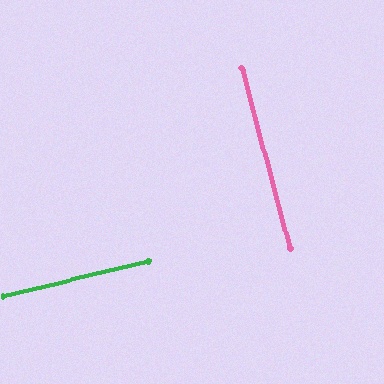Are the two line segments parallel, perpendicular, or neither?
Perpendicular — they meet at approximately 89°.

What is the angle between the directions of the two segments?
Approximately 89 degrees.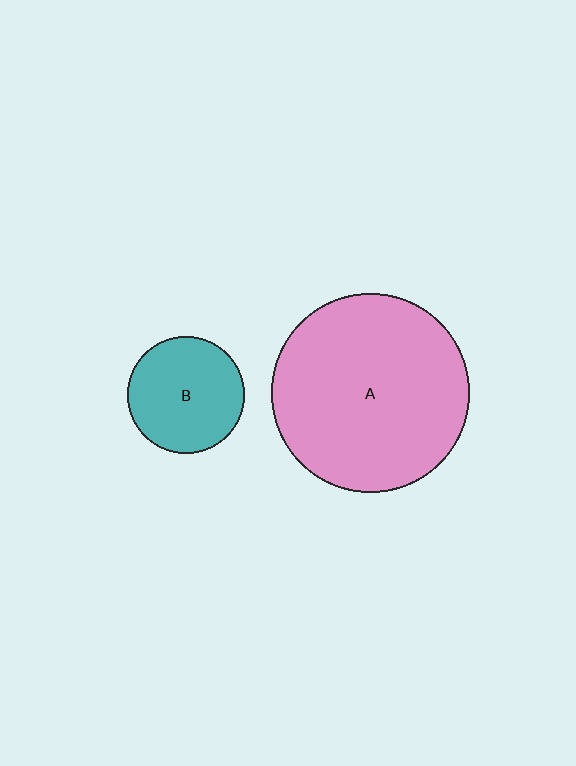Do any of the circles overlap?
No, none of the circles overlap.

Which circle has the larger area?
Circle A (pink).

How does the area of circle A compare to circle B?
Approximately 2.9 times.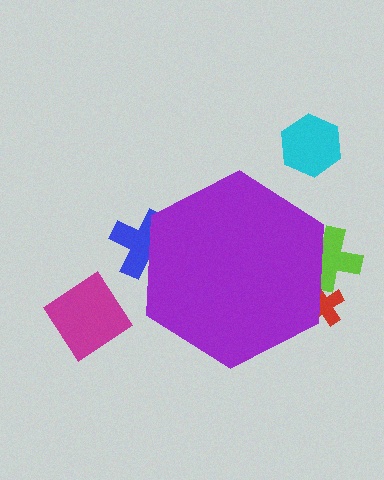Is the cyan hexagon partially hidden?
No, the cyan hexagon is fully visible.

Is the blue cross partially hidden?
Yes, the blue cross is partially hidden behind the purple hexagon.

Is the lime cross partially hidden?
Yes, the lime cross is partially hidden behind the purple hexagon.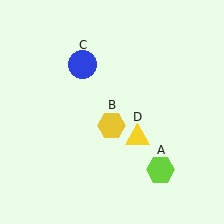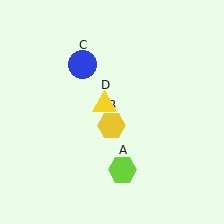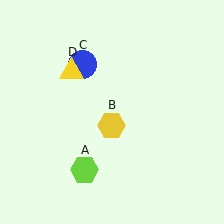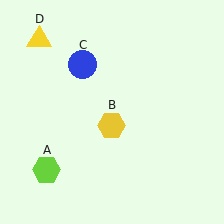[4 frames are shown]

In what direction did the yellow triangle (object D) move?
The yellow triangle (object D) moved up and to the left.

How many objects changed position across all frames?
2 objects changed position: lime hexagon (object A), yellow triangle (object D).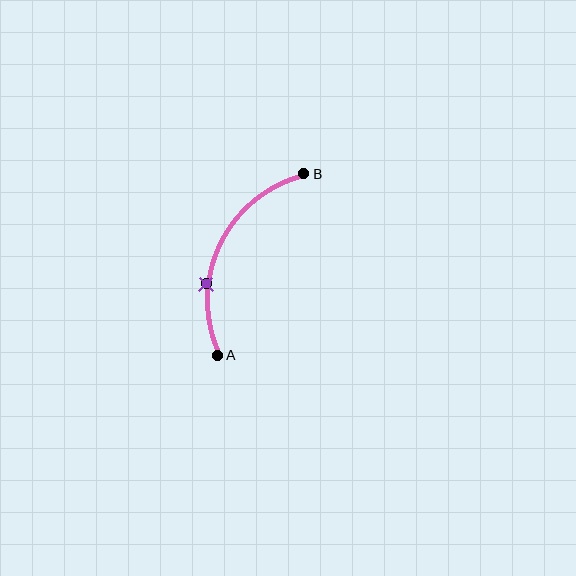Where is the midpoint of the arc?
The arc midpoint is the point on the curve farthest from the straight line joining A and B. It sits to the left of that line.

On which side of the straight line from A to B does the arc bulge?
The arc bulges to the left of the straight line connecting A and B.